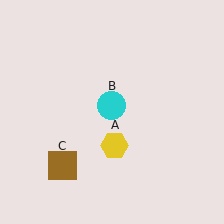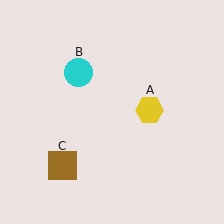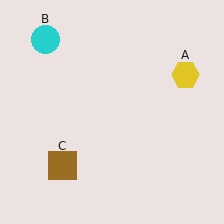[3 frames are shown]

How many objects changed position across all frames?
2 objects changed position: yellow hexagon (object A), cyan circle (object B).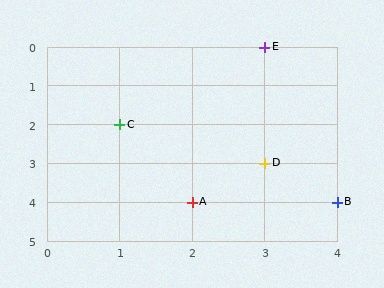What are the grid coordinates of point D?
Point D is at grid coordinates (3, 3).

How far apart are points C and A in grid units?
Points C and A are 1 column and 2 rows apart (about 2.2 grid units diagonally).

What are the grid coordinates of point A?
Point A is at grid coordinates (2, 4).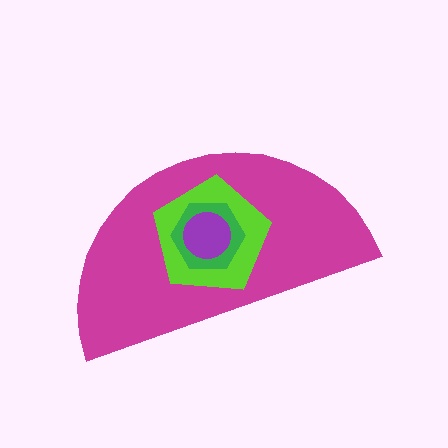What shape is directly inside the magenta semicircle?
The lime pentagon.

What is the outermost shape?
The magenta semicircle.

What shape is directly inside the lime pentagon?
The green hexagon.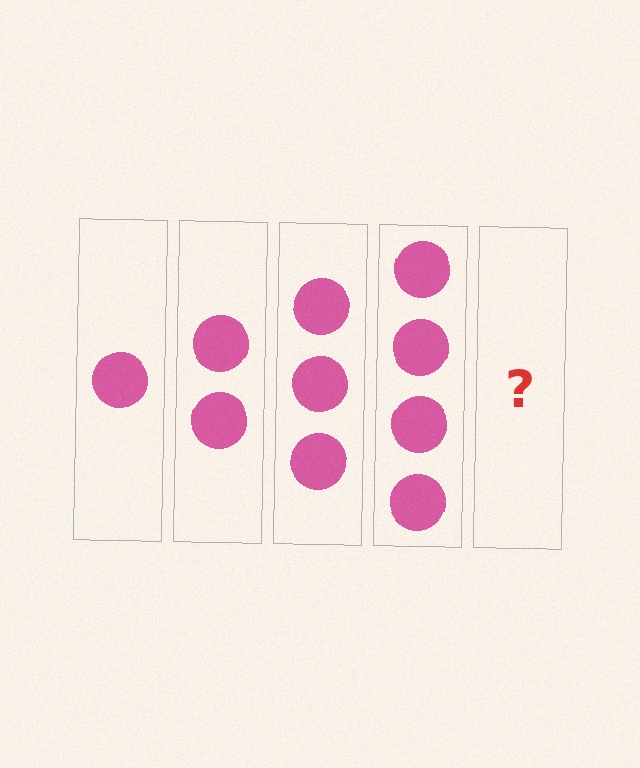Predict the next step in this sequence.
The next step is 5 circles.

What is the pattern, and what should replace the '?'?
The pattern is that each step adds one more circle. The '?' should be 5 circles.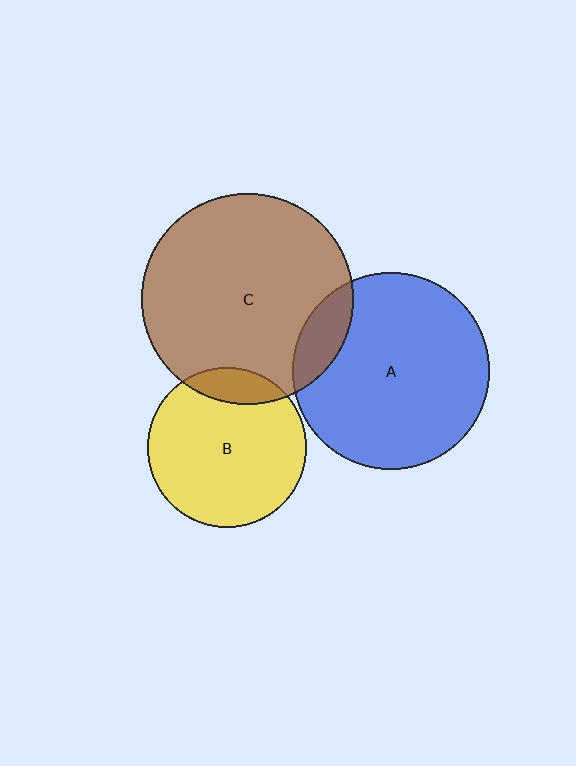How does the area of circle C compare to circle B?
Approximately 1.8 times.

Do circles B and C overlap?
Yes.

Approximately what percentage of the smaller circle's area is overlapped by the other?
Approximately 15%.